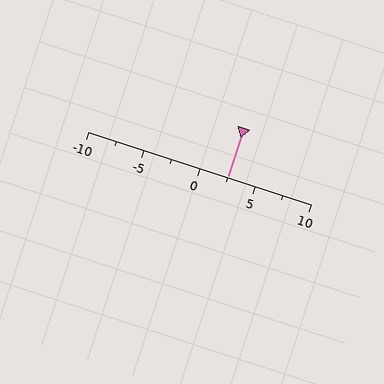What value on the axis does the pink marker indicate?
The marker indicates approximately 2.5.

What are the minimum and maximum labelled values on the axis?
The axis runs from -10 to 10.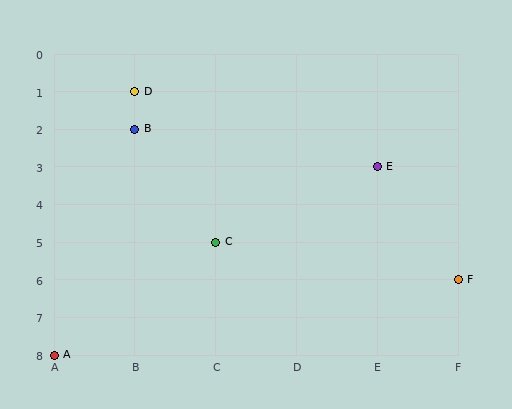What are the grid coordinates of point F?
Point F is at grid coordinates (F, 6).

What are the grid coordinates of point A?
Point A is at grid coordinates (A, 8).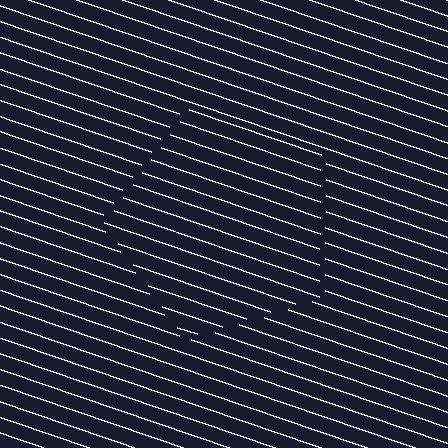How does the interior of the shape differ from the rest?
The interior of the shape contains the same grating, shifted by half a period — the contour is defined by the phase discontinuity where line-ends from the inner and outer gratings abut.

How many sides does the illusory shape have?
5 sides — the line-ends trace a pentagon.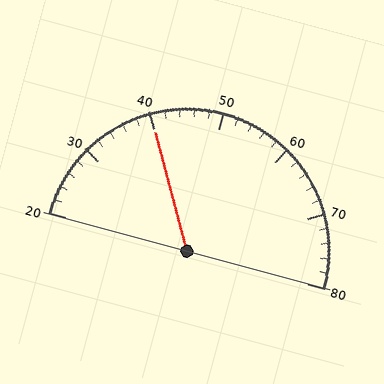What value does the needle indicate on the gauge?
The needle indicates approximately 40.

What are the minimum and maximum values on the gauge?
The gauge ranges from 20 to 80.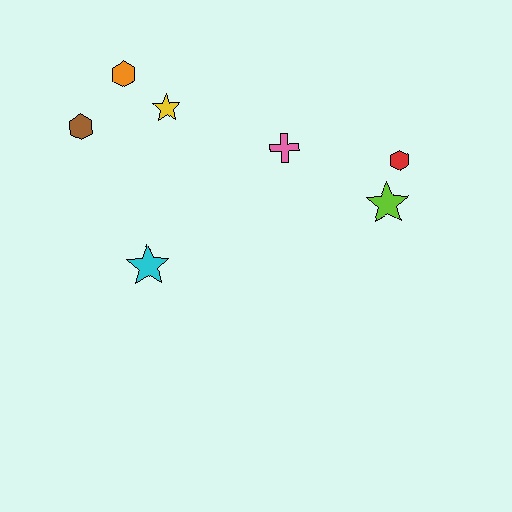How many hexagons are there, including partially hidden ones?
There are 3 hexagons.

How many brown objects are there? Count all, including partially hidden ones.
There is 1 brown object.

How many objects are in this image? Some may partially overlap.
There are 7 objects.